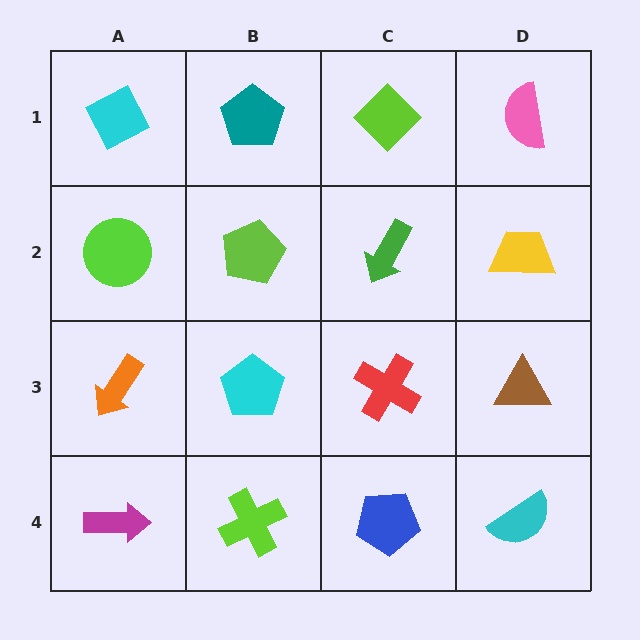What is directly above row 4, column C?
A red cross.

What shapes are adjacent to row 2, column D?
A pink semicircle (row 1, column D), a brown triangle (row 3, column D), a green arrow (row 2, column C).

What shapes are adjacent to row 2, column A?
A cyan diamond (row 1, column A), an orange arrow (row 3, column A), a lime pentagon (row 2, column B).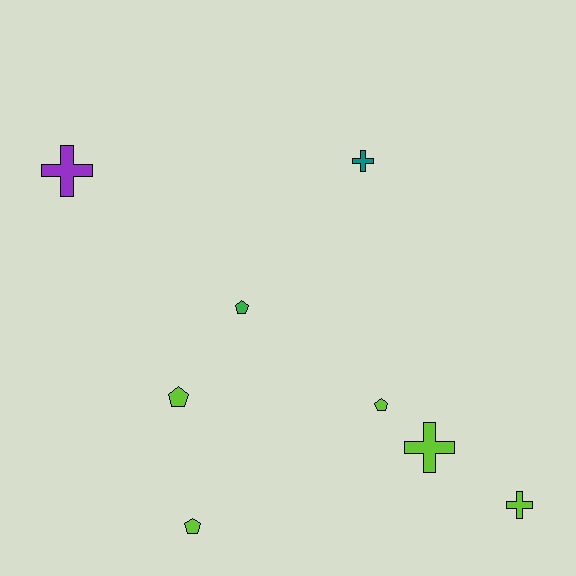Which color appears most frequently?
Lime, with 5 objects.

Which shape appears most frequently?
Cross, with 4 objects.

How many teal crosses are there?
There is 1 teal cross.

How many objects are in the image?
There are 8 objects.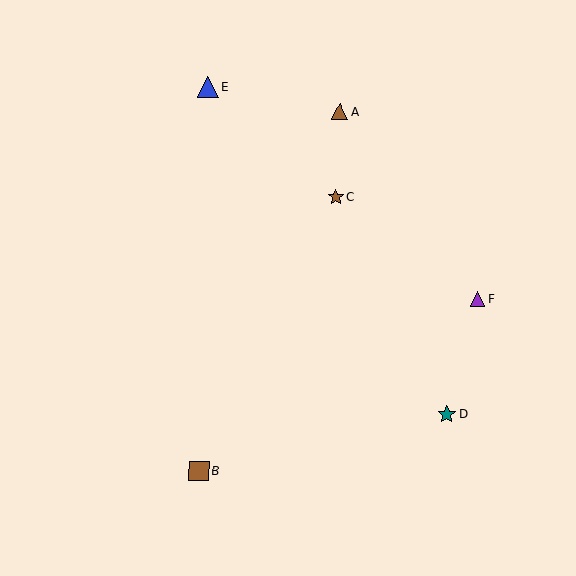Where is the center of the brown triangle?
The center of the brown triangle is at (340, 111).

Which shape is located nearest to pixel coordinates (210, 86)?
The blue triangle (labeled E) at (207, 87) is nearest to that location.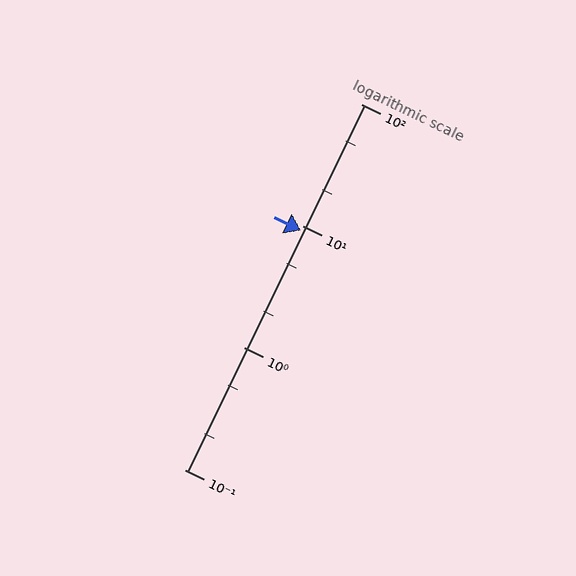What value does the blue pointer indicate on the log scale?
The pointer indicates approximately 9.1.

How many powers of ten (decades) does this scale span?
The scale spans 3 decades, from 0.1 to 100.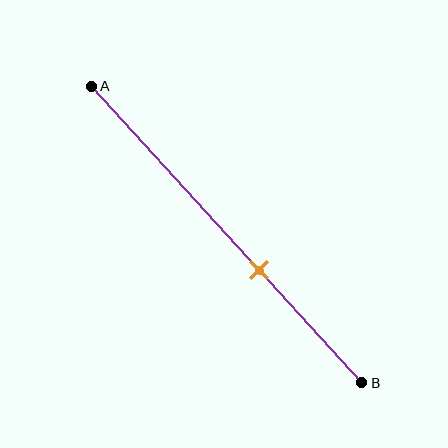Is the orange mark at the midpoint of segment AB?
No, the mark is at about 60% from A, not at the 50% midpoint.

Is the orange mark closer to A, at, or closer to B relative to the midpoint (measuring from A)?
The orange mark is closer to point B than the midpoint of segment AB.